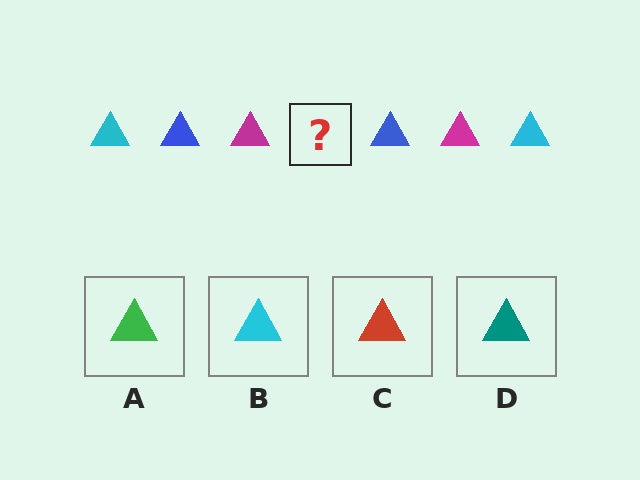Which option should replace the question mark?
Option B.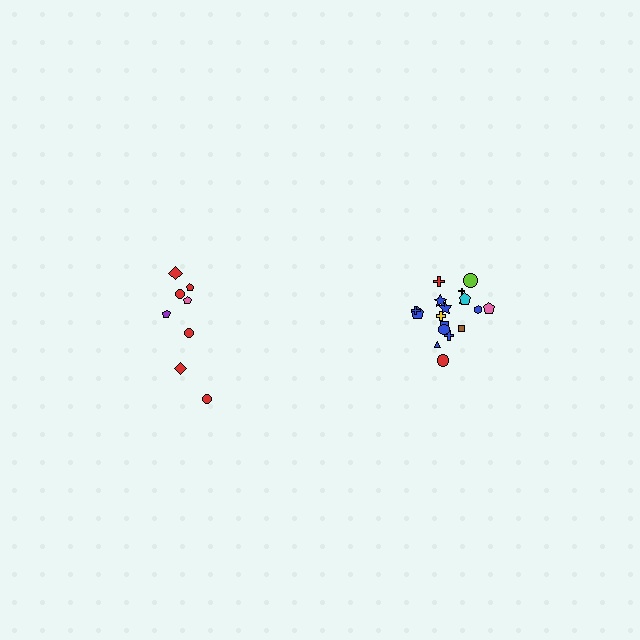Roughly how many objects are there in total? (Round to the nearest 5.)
Roughly 25 objects in total.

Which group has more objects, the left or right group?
The right group.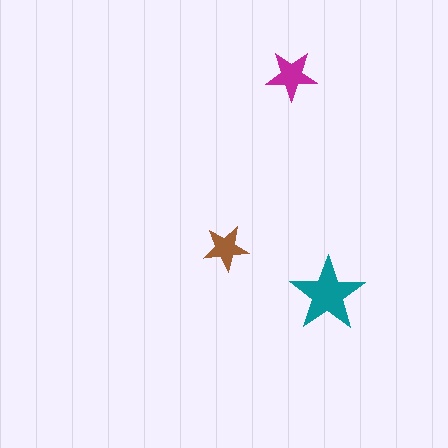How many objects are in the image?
There are 3 objects in the image.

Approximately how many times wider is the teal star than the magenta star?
About 1.5 times wider.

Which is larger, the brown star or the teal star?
The teal one.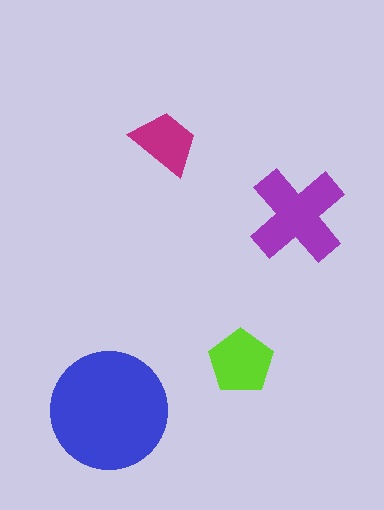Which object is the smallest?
The magenta trapezoid.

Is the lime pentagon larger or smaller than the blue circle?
Smaller.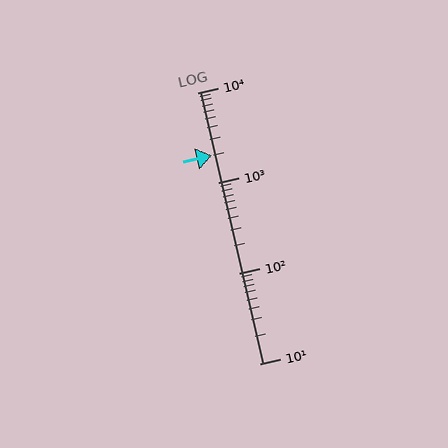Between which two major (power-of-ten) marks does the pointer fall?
The pointer is between 1000 and 10000.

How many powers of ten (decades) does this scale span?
The scale spans 3 decades, from 10 to 10000.